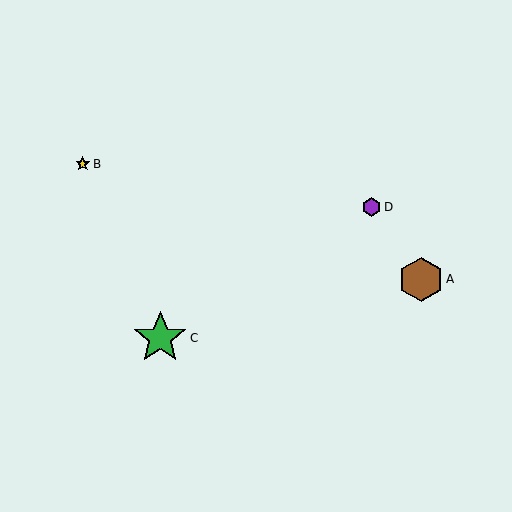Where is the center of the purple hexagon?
The center of the purple hexagon is at (372, 207).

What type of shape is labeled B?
Shape B is a yellow star.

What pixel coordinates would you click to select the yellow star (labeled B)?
Click at (83, 164) to select the yellow star B.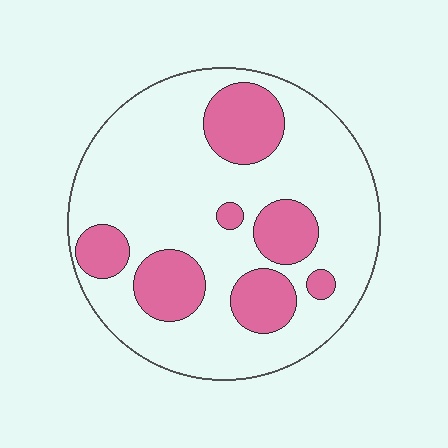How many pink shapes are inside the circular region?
7.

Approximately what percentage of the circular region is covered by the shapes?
Approximately 25%.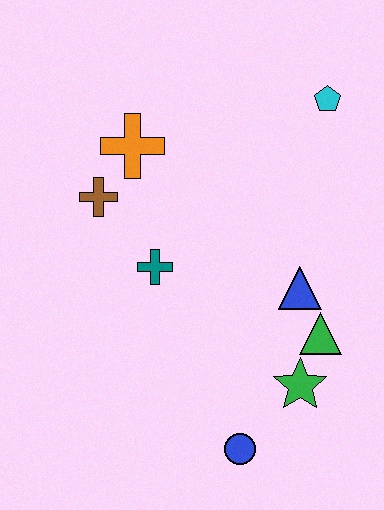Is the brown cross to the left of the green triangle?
Yes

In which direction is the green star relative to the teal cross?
The green star is to the right of the teal cross.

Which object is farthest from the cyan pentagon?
The blue circle is farthest from the cyan pentagon.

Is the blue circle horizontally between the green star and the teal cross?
Yes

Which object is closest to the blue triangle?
The green triangle is closest to the blue triangle.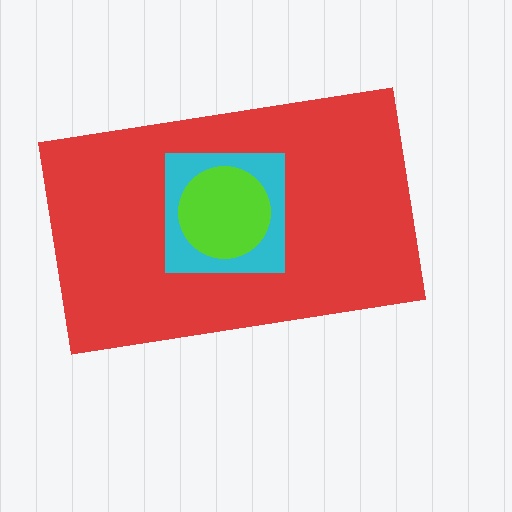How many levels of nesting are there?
3.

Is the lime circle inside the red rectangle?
Yes.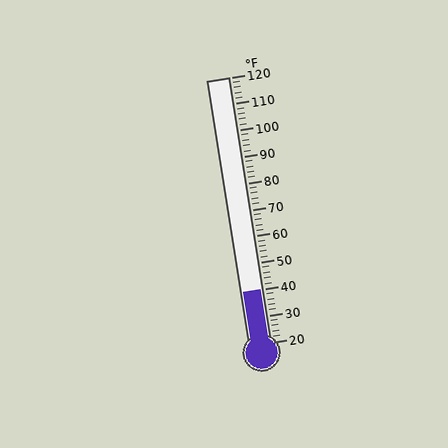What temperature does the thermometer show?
The thermometer shows approximately 40°F.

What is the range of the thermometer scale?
The thermometer scale ranges from 20°F to 120°F.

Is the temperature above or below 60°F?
The temperature is below 60°F.